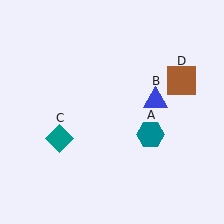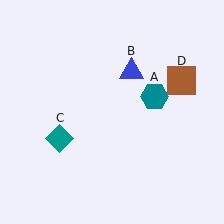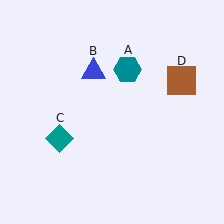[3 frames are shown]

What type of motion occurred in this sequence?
The teal hexagon (object A), blue triangle (object B) rotated counterclockwise around the center of the scene.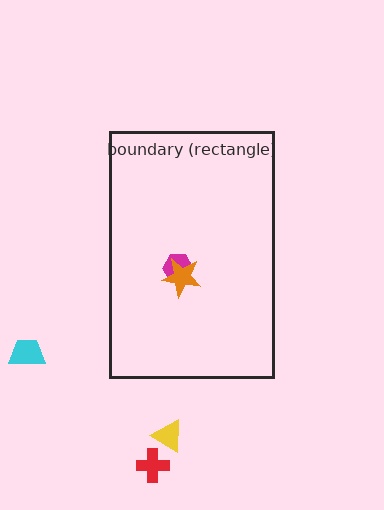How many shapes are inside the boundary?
2 inside, 3 outside.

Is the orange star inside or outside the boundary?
Inside.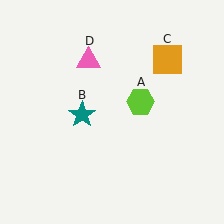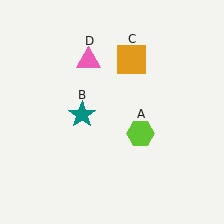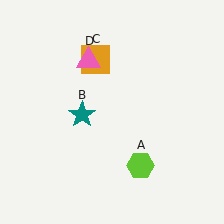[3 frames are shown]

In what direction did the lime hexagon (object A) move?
The lime hexagon (object A) moved down.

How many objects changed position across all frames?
2 objects changed position: lime hexagon (object A), orange square (object C).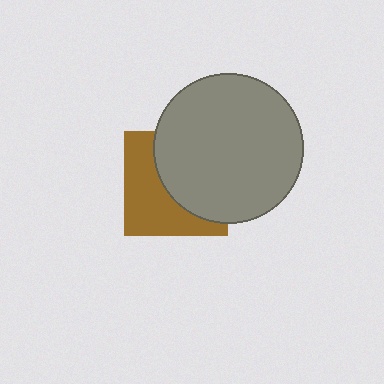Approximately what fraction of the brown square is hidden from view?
Roughly 52% of the brown square is hidden behind the gray circle.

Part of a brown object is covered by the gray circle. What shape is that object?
It is a square.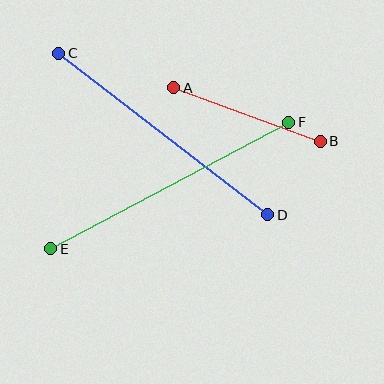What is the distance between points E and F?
The distance is approximately 270 pixels.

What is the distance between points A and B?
The distance is approximately 156 pixels.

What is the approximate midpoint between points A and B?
The midpoint is at approximately (247, 114) pixels.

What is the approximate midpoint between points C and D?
The midpoint is at approximately (163, 134) pixels.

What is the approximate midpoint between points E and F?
The midpoint is at approximately (170, 185) pixels.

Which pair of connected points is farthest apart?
Points E and F are farthest apart.